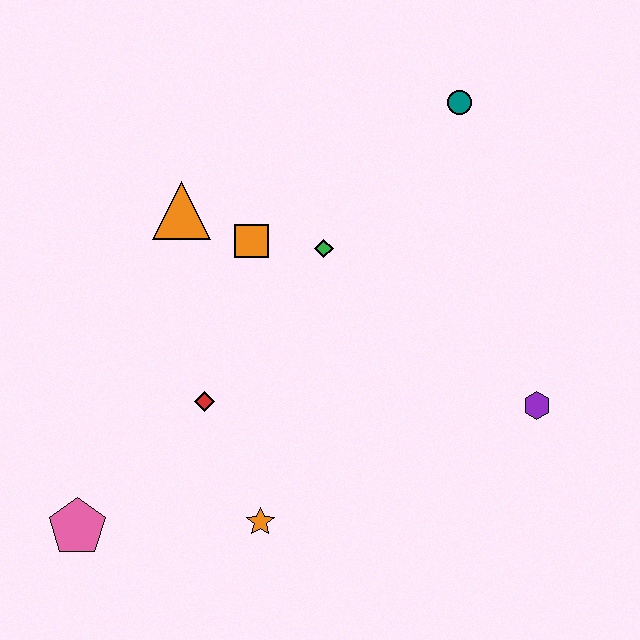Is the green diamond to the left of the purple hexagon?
Yes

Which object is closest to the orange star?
The red diamond is closest to the orange star.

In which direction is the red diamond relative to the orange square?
The red diamond is below the orange square.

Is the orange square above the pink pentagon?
Yes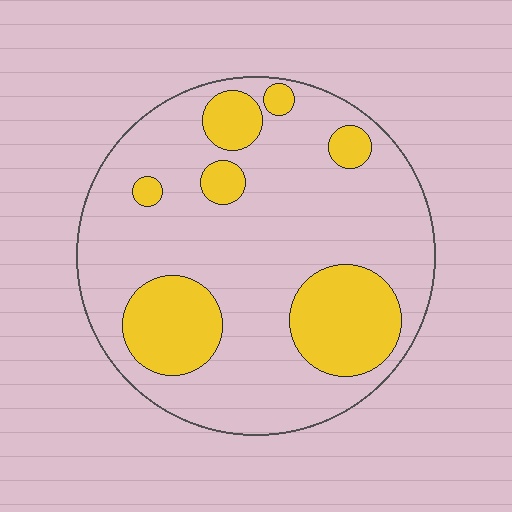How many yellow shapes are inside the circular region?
7.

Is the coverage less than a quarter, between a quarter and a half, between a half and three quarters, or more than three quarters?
Between a quarter and a half.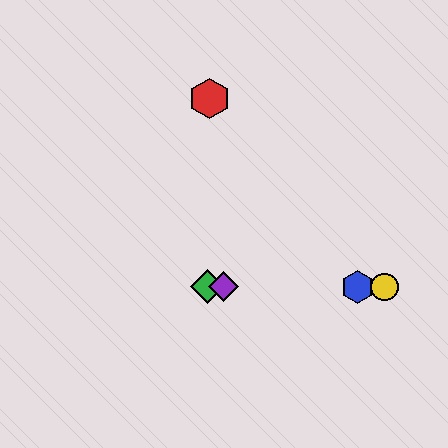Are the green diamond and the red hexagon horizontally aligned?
No, the green diamond is at y≈287 and the red hexagon is at y≈99.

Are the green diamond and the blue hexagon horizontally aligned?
Yes, both are at y≈287.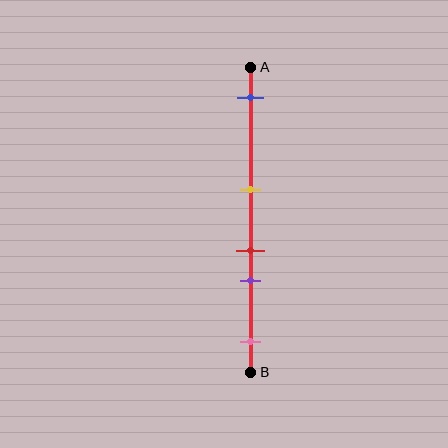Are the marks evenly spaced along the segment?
No, the marks are not evenly spaced.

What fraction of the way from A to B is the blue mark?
The blue mark is approximately 10% (0.1) of the way from A to B.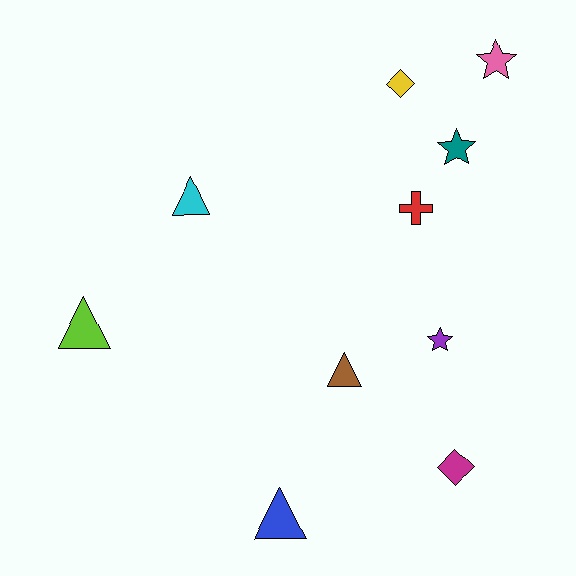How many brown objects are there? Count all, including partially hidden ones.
There is 1 brown object.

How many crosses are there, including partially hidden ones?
There is 1 cross.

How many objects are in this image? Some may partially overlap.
There are 10 objects.